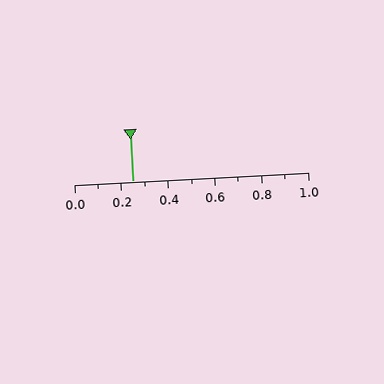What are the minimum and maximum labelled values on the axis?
The axis runs from 0.0 to 1.0.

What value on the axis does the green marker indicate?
The marker indicates approximately 0.25.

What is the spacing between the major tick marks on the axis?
The major ticks are spaced 0.2 apart.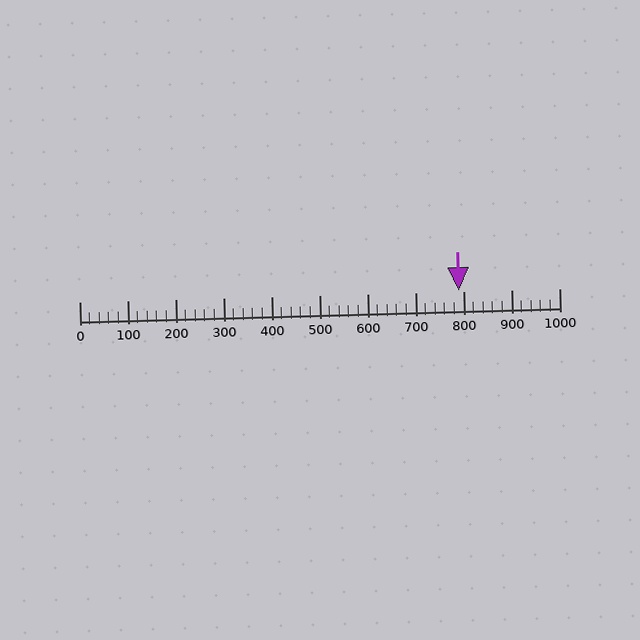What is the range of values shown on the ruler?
The ruler shows values from 0 to 1000.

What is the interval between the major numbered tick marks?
The major tick marks are spaced 100 units apart.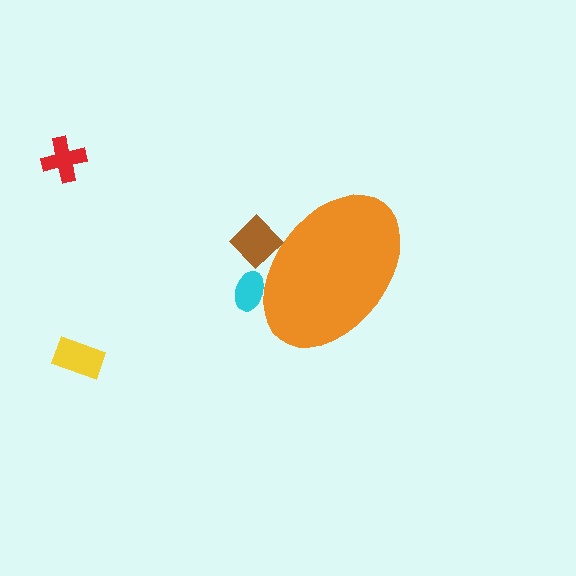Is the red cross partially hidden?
No, the red cross is fully visible.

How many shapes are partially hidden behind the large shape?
2 shapes are partially hidden.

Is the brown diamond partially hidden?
Yes, the brown diamond is partially hidden behind the orange ellipse.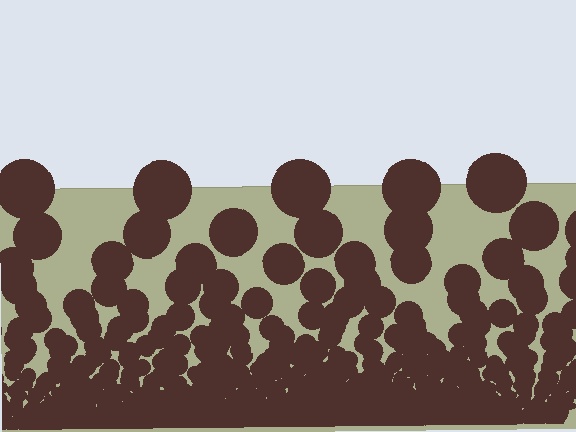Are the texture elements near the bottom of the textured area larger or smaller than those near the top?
Smaller. The gradient is inverted — elements near the bottom are smaller and denser.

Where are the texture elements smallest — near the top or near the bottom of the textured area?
Near the bottom.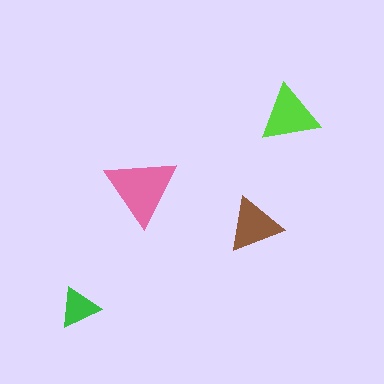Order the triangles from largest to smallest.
the pink one, the lime one, the brown one, the green one.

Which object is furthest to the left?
The green triangle is leftmost.